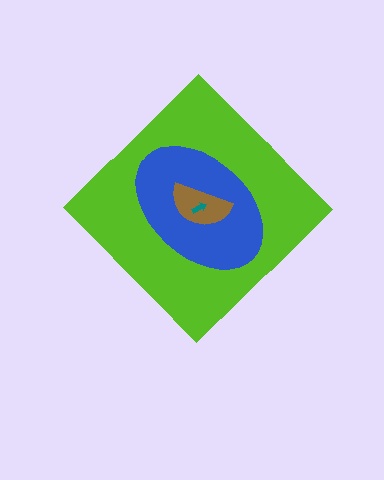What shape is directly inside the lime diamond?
The blue ellipse.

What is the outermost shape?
The lime diamond.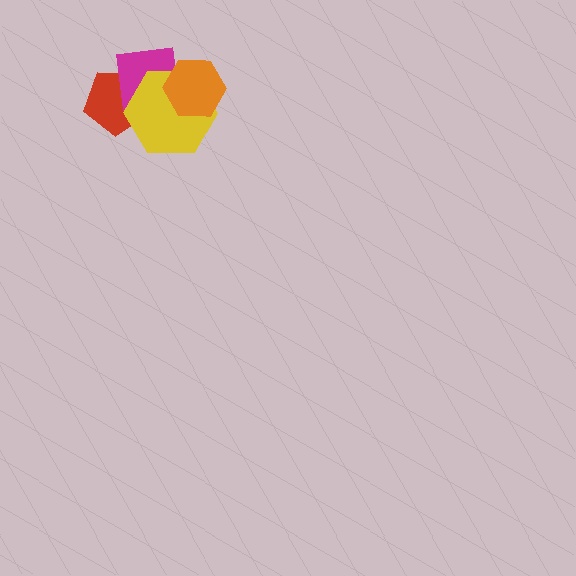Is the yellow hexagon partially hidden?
Yes, it is partially covered by another shape.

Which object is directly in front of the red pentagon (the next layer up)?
The magenta square is directly in front of the red pentagon.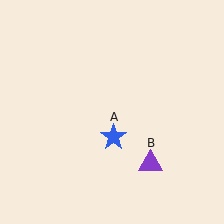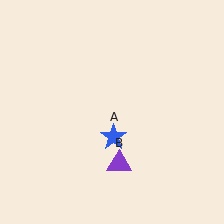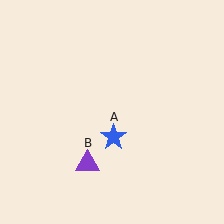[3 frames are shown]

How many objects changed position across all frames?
1 object changed position: purple triangle (object B).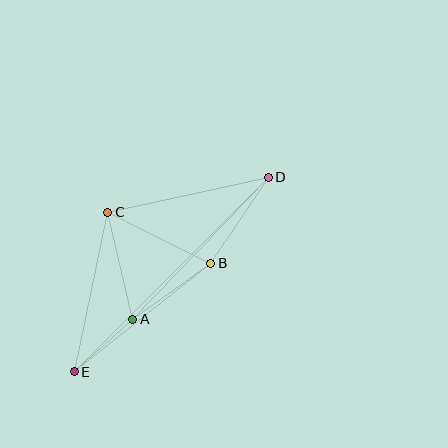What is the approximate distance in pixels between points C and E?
The distance between C and E is approximately 163 pixels.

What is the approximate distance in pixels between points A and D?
The distance between A and D is approximately 197 pixels.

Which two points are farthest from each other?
Points D and E are farthest from each other.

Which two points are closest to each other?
Points A and E are closest to each other.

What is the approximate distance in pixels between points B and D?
The distance between B and D is approximately 104 pixels.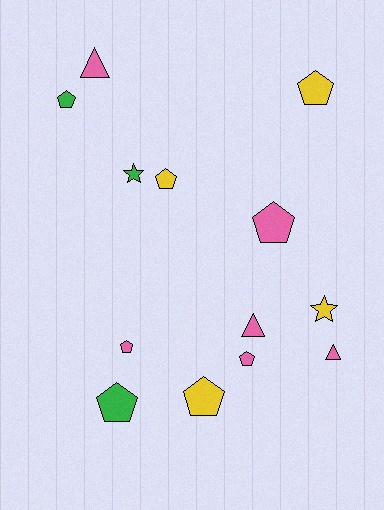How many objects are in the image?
There are 13 objects.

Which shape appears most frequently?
Pentagon, with 8 objects.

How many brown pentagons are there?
There are no brown pentagons.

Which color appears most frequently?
Pink, with 6 objects.